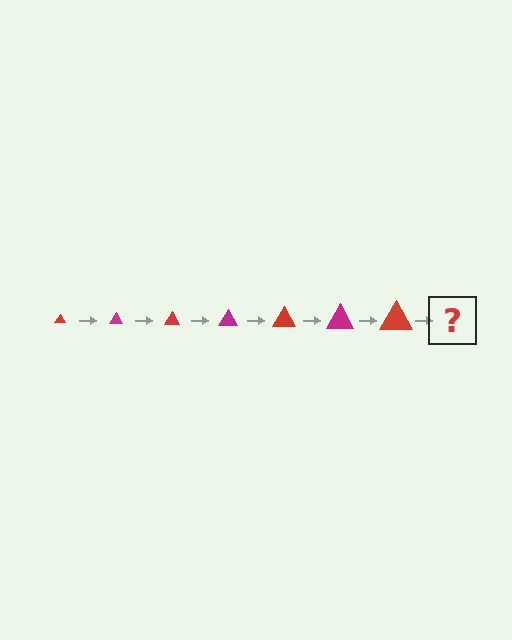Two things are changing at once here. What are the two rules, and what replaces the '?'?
The two rules are that the triangle grows larger each step and the color cycles through red and magenta. The '?' should be a magenta triangle, larger than the previous one.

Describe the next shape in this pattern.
It should be a magenta triangle, larger than the previous one.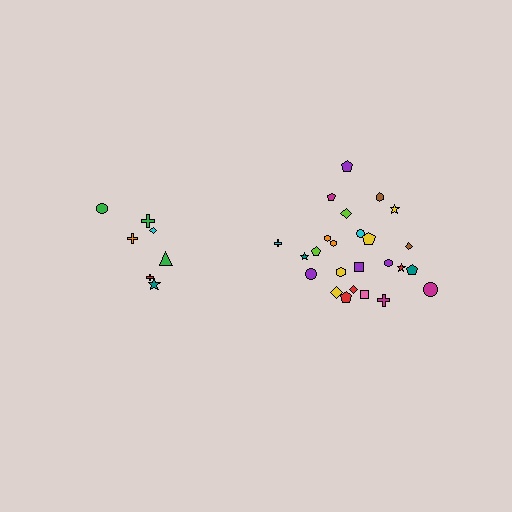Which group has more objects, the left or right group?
The right group.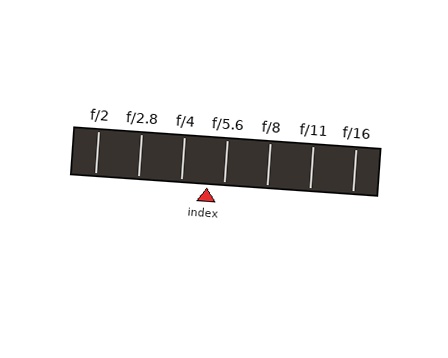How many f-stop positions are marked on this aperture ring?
There are 7 f-stop positions marked.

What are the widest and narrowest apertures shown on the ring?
The widest aperture shown is f/2 and the narrowest is f/16.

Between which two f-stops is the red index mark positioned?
The index mark is between f/4 and f/5.6.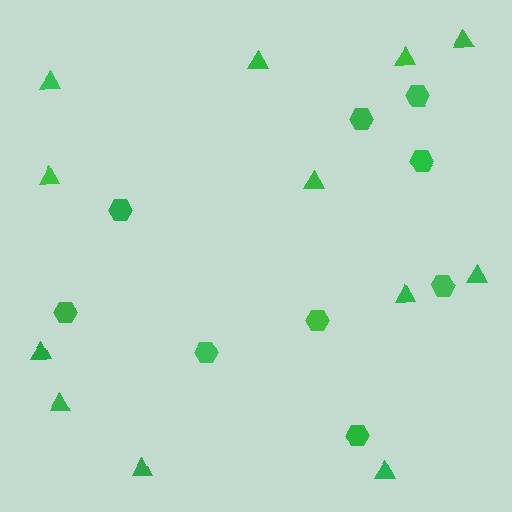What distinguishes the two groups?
There are 2 groups: one group of triangles (12) and one group of hexagons (9).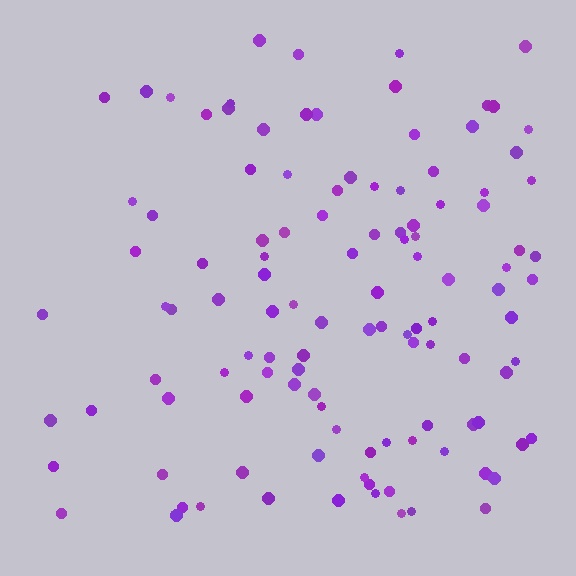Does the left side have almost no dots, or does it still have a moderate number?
Still a moderate number, just noticeably fewer than the right.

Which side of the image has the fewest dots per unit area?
The left.